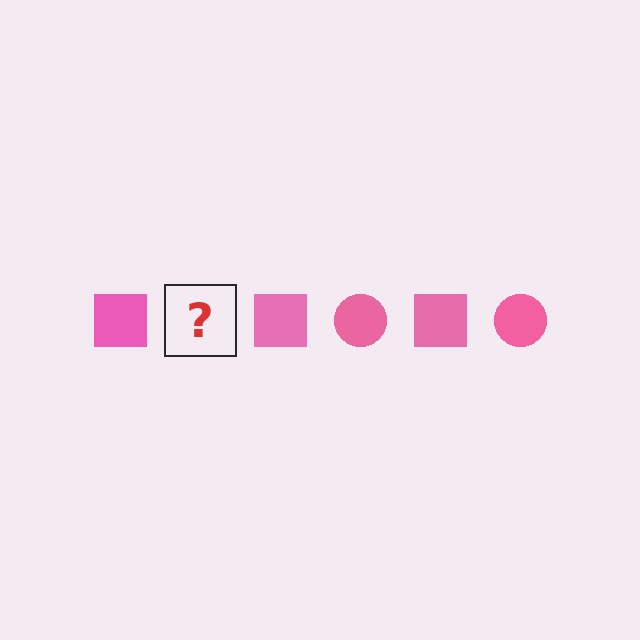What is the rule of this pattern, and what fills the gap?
The rule is that the pattern cycles through square, circle shapes in pink. The gap should be filled with a pink circle.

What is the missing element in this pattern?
The missing element is a pink circle.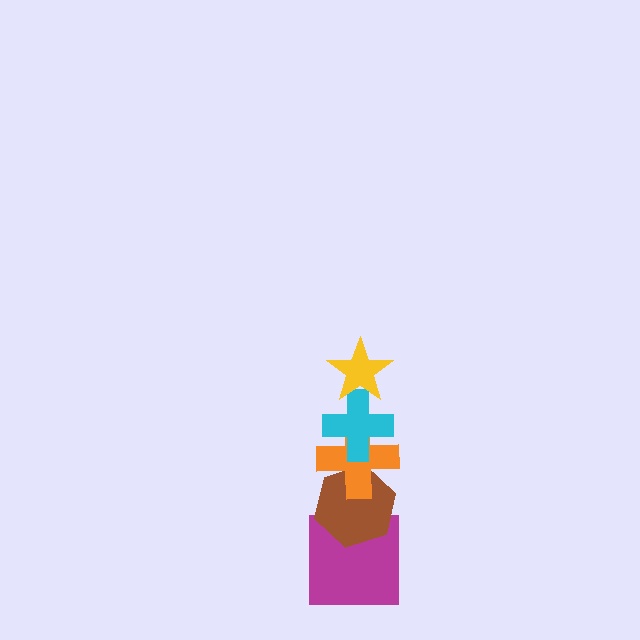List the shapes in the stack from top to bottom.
From top to bottom: the yellow star, the cyan cross, the orange cross, the brown hexagon, the magenta square.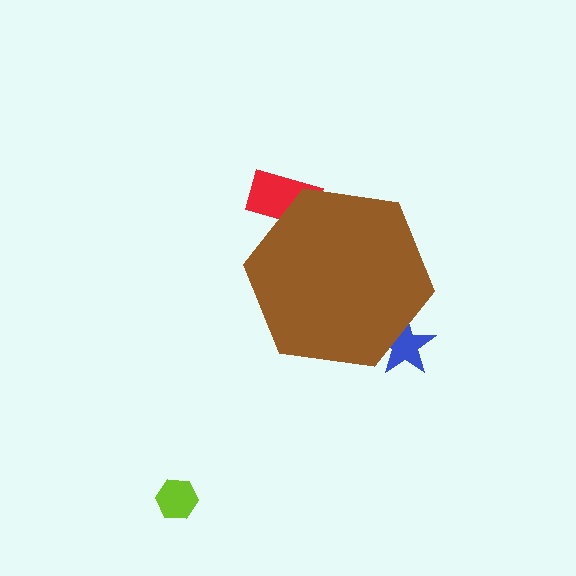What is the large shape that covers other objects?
A brown hexagon.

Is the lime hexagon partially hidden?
No, the lime hexagon is fully visible.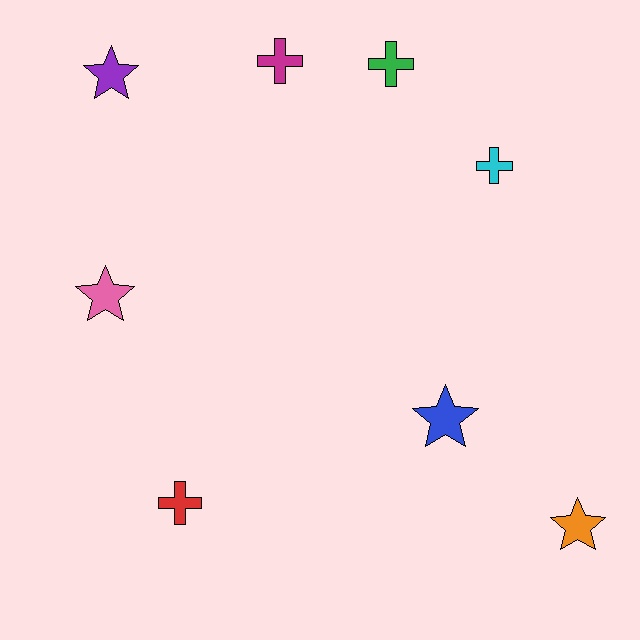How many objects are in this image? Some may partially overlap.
There are 8 objects.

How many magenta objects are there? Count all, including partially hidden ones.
There is 1 magenta object.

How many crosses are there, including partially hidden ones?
There are 4 crosses.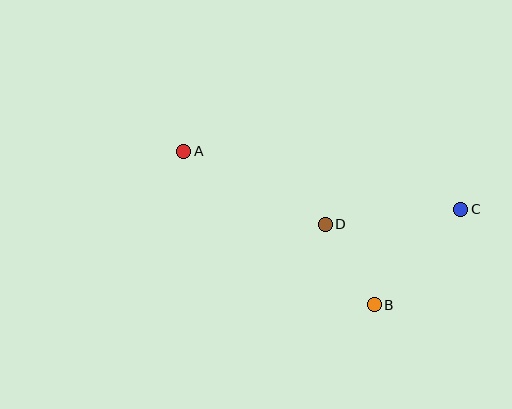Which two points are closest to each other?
Points B and D are closest to each other.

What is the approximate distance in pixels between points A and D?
The distance between A and D is approximately 159 pixels.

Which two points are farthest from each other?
Points A and C are farthest from each other.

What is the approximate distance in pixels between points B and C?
The distance between B and C is approximately 129 pixels.